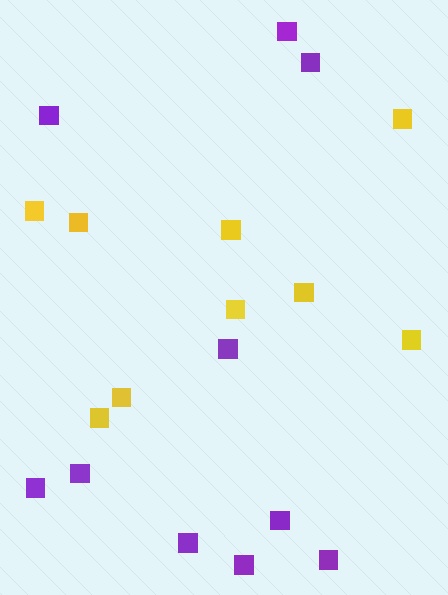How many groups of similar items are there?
There are 2 groups: one group of yellow squares (9) and one group of purple squares (10).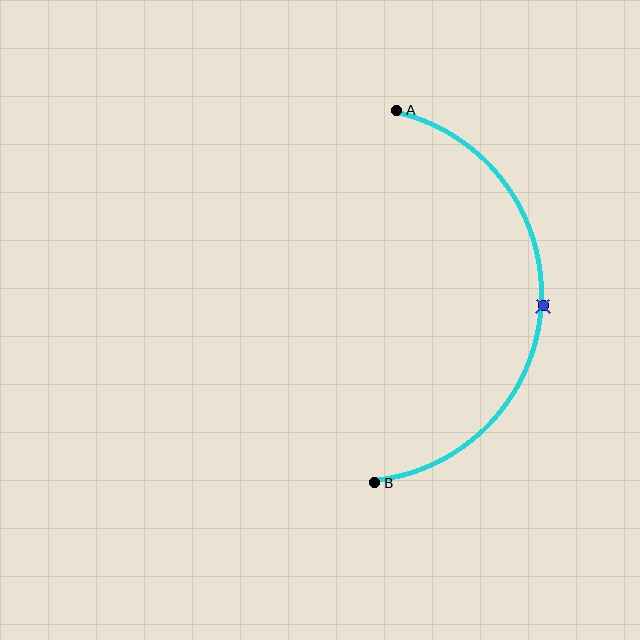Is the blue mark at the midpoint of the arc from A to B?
Yes. The blue mark lies on the arc at equal arc-length from both A and B — it is the arc midpoint.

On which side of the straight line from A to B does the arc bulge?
The arc bulges to the right of the straight line connecting A and B.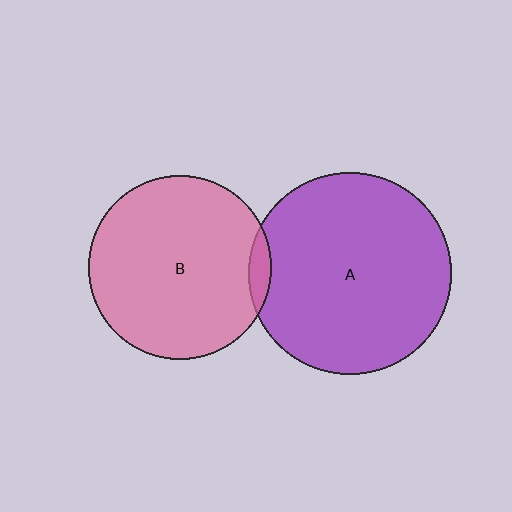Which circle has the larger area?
Circle A (purple).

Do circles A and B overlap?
Yes.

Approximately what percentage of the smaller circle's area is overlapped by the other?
Approximately 5%.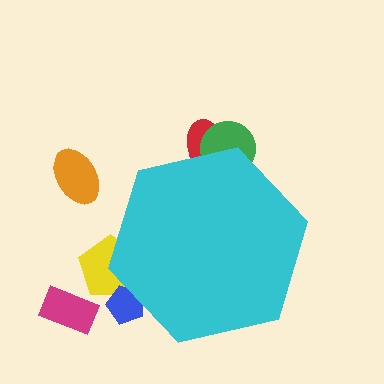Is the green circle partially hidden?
Yes, the green circle is partially hidden behind the cyan hexagon.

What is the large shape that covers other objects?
A cyan hexagon.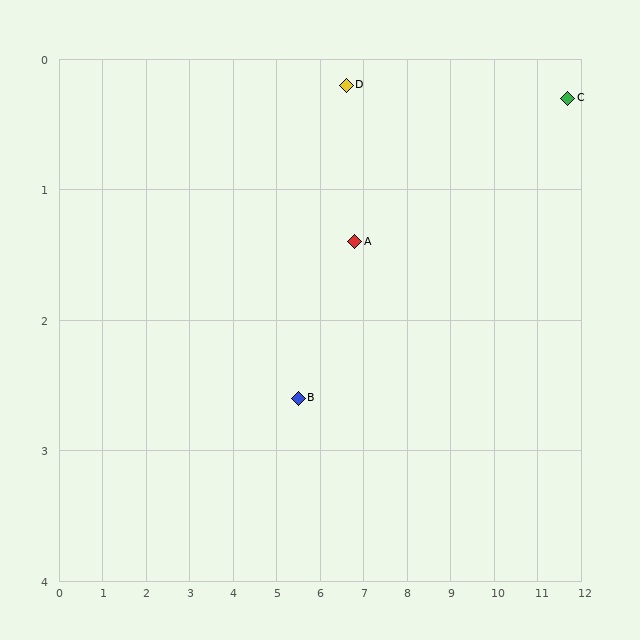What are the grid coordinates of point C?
Point C is at approximately (11.7, 0.3).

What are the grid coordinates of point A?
Point A is at approximately (6.8, 1.4).